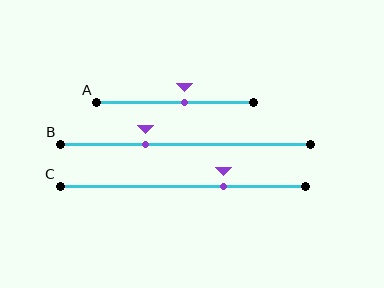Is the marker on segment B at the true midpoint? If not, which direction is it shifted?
No, the marker on segment B is shifted to the left by about 16% of the segment length.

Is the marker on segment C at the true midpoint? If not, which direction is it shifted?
No, the marker on segment C is shifted to the right by about 16% of the segment length.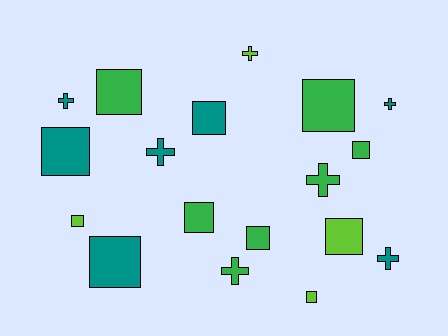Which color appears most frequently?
Green, with 7 objects.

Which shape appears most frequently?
Square, with 11 objects.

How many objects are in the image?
There are 18 objects.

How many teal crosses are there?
There are 4 teal crosses.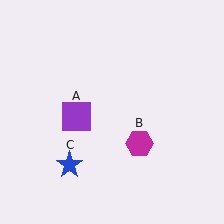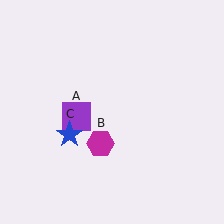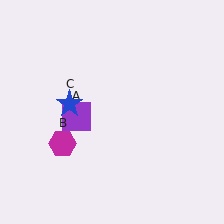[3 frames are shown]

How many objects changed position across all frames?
2 objects changed position: magenta hexagon (object B), blue star (object C).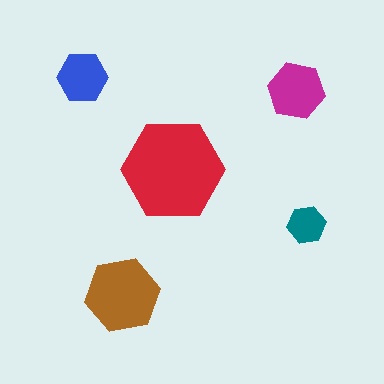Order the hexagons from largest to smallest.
the red one, the brown one, the magenta one, the blue one, the teal one.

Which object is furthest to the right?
The teal hexagon is rightmost.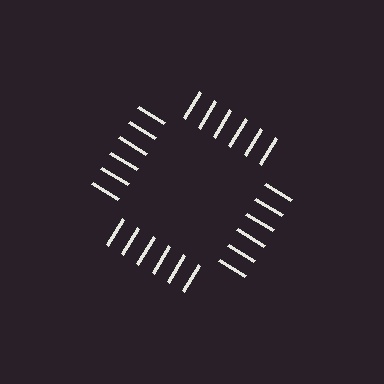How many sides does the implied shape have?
4 sides — the line-ends trace a square.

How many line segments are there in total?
24 — 6 along each of the 4 edges.